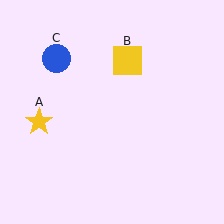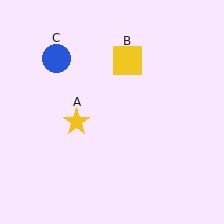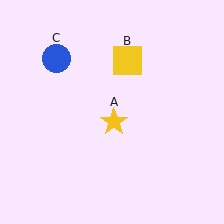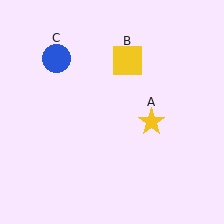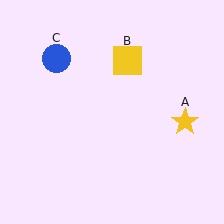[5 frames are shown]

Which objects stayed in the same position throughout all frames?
Yellow square (object B) and blue circle (object C) remained stationary.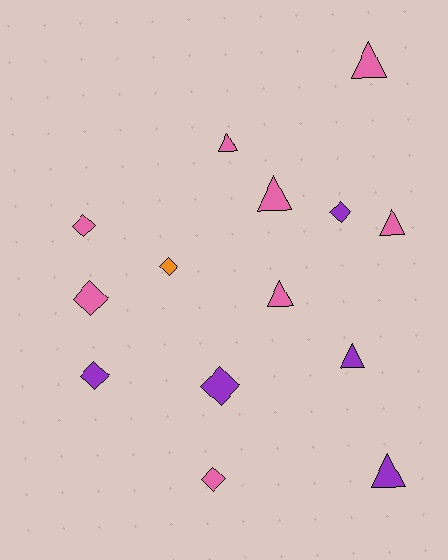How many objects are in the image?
There are 14 objects.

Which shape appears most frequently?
Diamond, with 7 objects.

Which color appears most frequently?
Pink, with 8 objects.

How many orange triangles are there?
There are no orange triangles.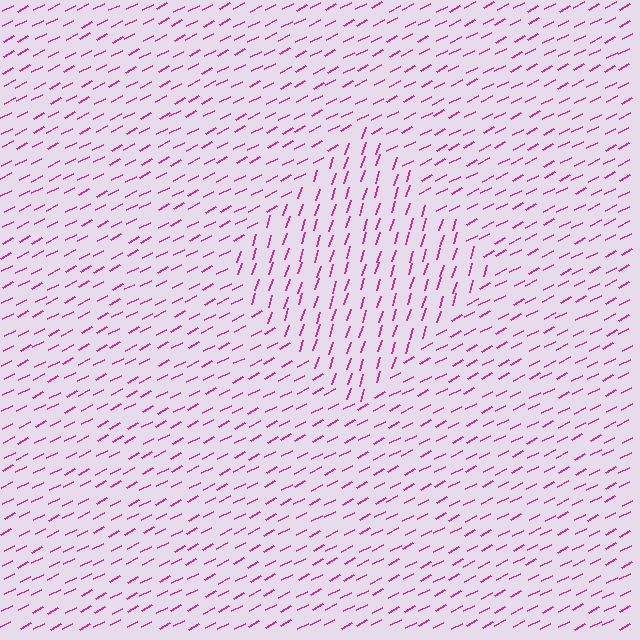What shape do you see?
I see a diamond.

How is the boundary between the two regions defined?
The boundary is defined purely by a change in line orientation (approximately 45 degrees difference). All lines are the same color and thickness.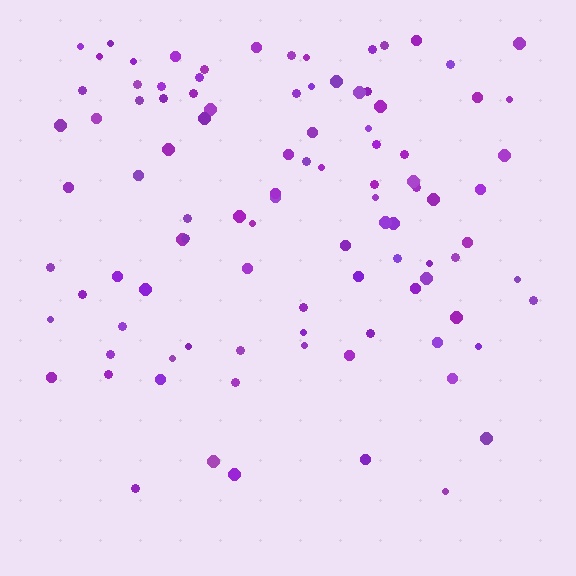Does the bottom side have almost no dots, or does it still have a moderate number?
Still a moderate number, just noticeably fewer than the top.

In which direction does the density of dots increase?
From bottom to top, with the top side densest.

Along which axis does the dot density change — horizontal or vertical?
Vertical.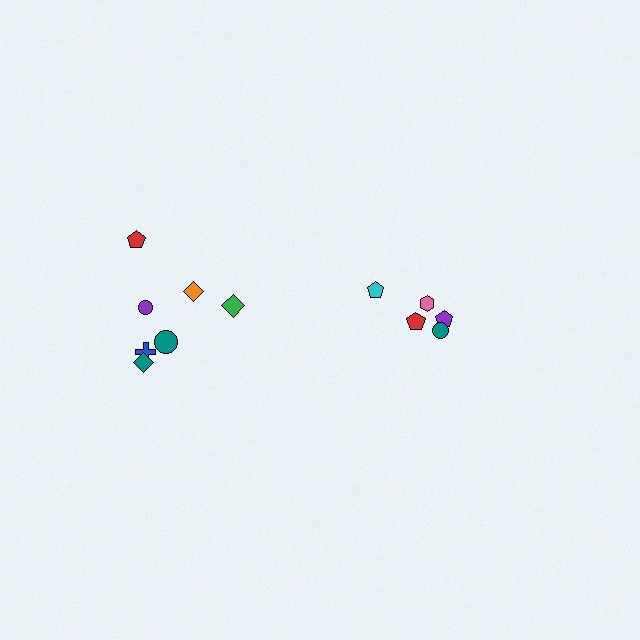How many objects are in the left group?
There are 7 objects.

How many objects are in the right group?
There are 5 objects.